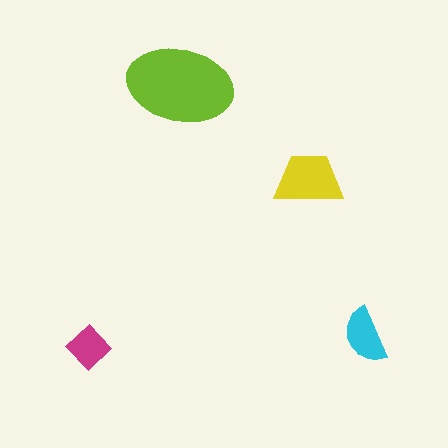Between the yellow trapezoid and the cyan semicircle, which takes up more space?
The yellow trapezoid.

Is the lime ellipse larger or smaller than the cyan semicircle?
Larger.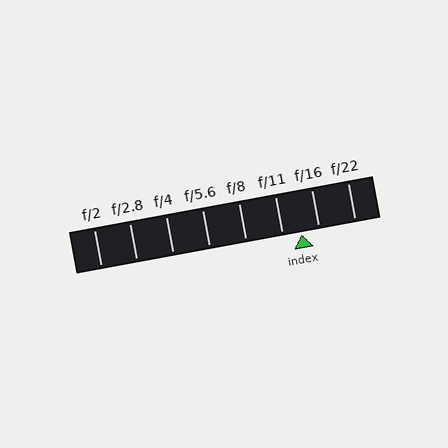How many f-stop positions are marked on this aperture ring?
There are 8 f-stop positions marked.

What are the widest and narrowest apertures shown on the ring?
The widest aperture shown is f/2 and the narrowest is f/22.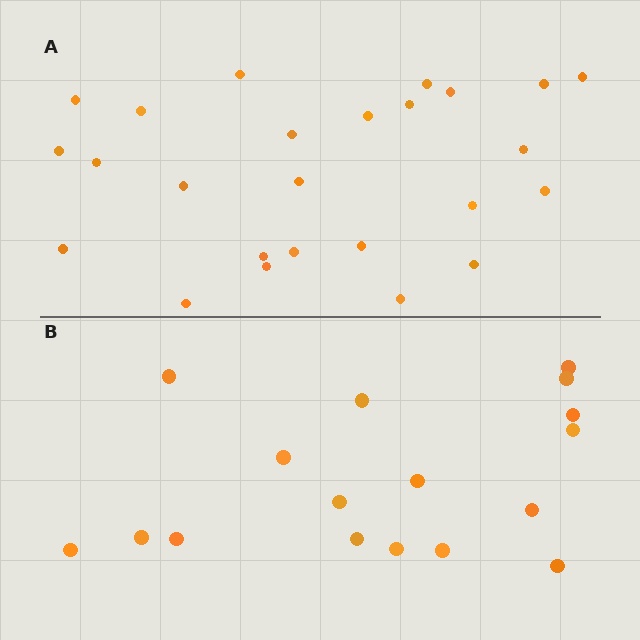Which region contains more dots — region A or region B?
Region A (the top region) has more dots.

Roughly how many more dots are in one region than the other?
Region A has roughly 8 or so more dots than region B.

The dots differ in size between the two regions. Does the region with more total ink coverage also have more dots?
No. Region B has more total ink coverage because its dots are larger, but region A actually contains more individual dots. Total area can be misleading — the number of items is what matters here.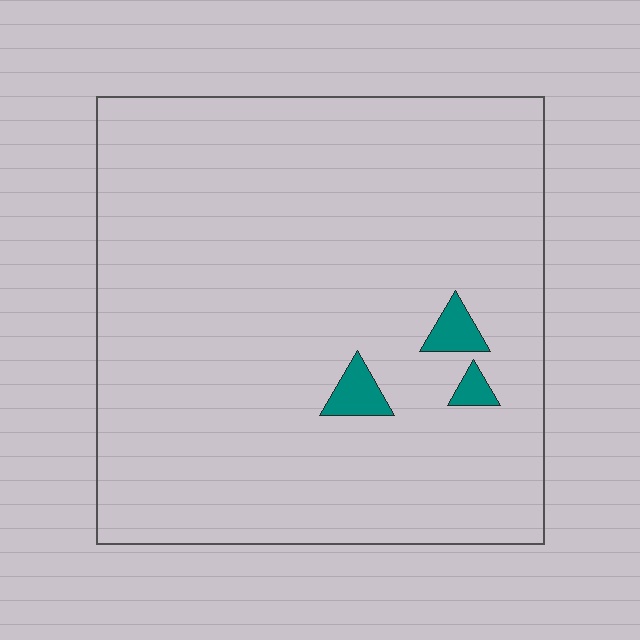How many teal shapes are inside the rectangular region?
3.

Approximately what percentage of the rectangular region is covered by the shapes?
Approximately 5%.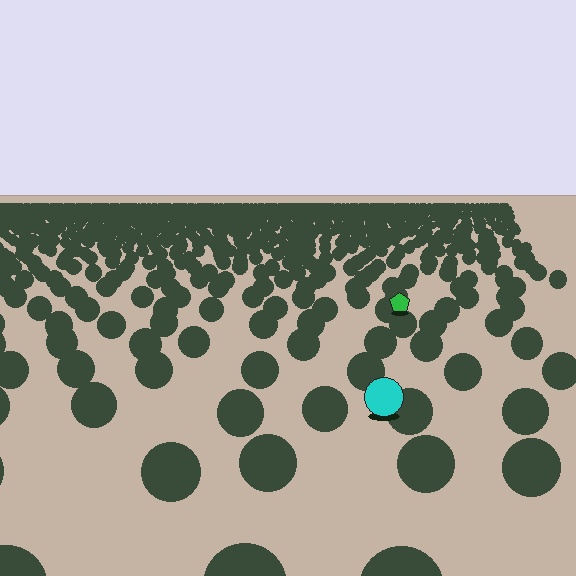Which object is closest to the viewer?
The cyan circle is closest. The texture marks near it are larger and more spread out.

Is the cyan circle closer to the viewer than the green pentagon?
Yes. The cyan circle is closer — you can tell from the texture gradient: the ground texture is coarser near it.